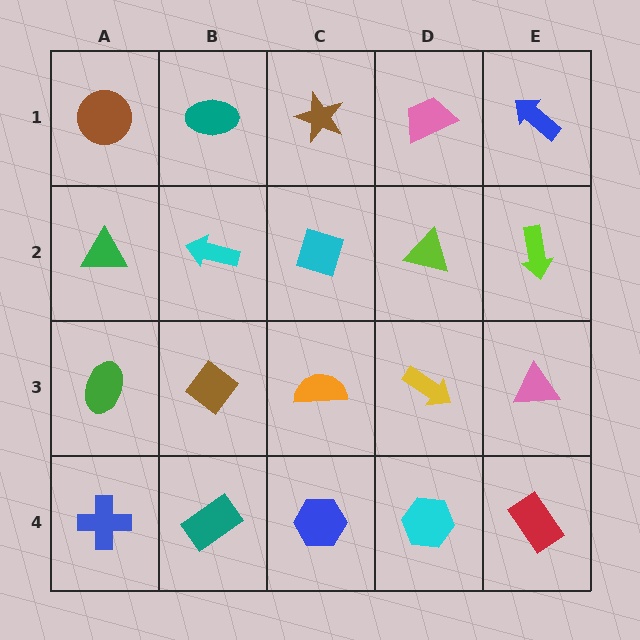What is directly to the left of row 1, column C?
A teal ellipse.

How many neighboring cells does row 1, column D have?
3.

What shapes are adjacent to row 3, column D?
A lime triangle (row 2, column D), a cyan hexagon (row 4, column D), an orange semicircle (row 3, column C), a pink triangle (row 3, column E).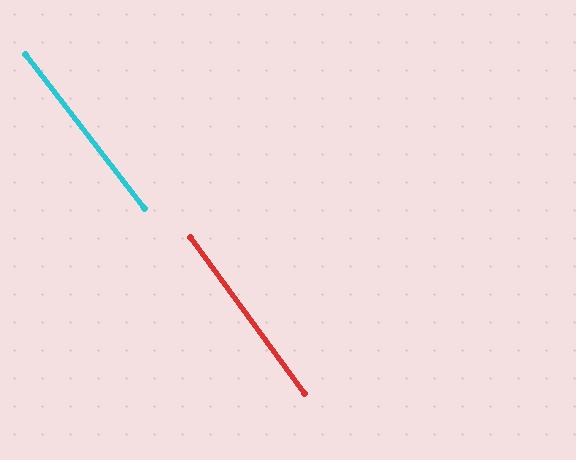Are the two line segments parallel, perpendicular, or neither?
Parallel — their directions differ by only 1.5°.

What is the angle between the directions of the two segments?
Approximately 1 degree.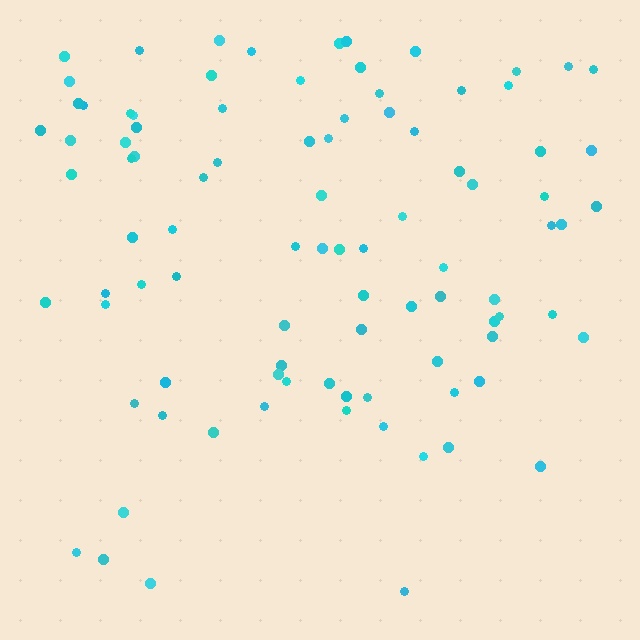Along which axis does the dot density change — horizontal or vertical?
Vertical.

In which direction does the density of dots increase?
From bottom to top, with the top side densest.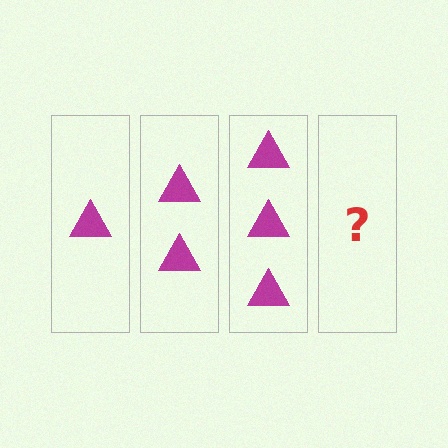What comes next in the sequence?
The next element should be 4 triangles.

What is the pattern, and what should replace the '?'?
The pattern is that each step adds one more triangle. The '?' should be 4 triangles.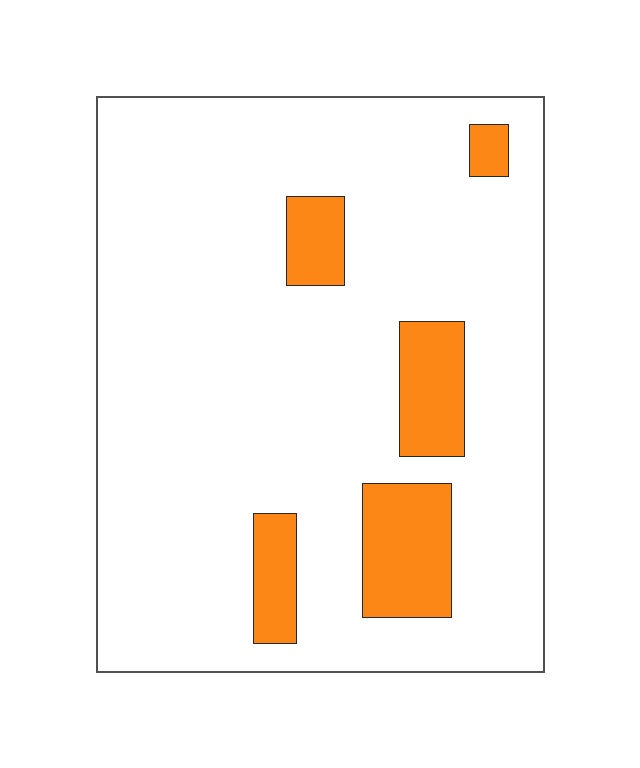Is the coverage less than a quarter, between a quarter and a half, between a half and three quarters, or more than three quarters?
Less than a quarter.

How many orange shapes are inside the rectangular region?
5.